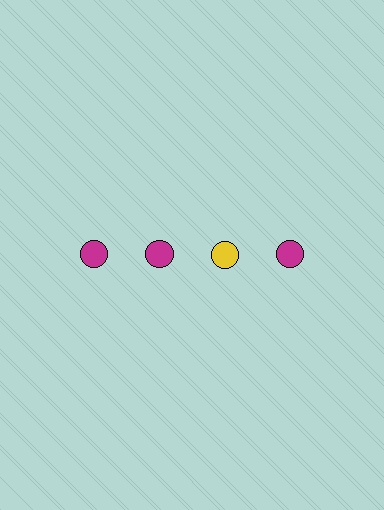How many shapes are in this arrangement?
There are 4 shapes arranged in a grid pattern.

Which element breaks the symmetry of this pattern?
The yellow circle in the top row, center column breaks the symmetry. All other shapes are magenta circles.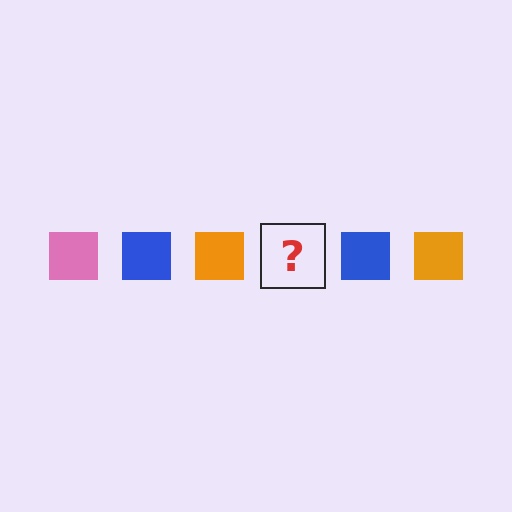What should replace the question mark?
The question mark should be replaced with a pink square.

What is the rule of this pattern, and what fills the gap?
The rule is that the pattern cycles through pink, blue, orange squares. The gap should be filled with a pink square.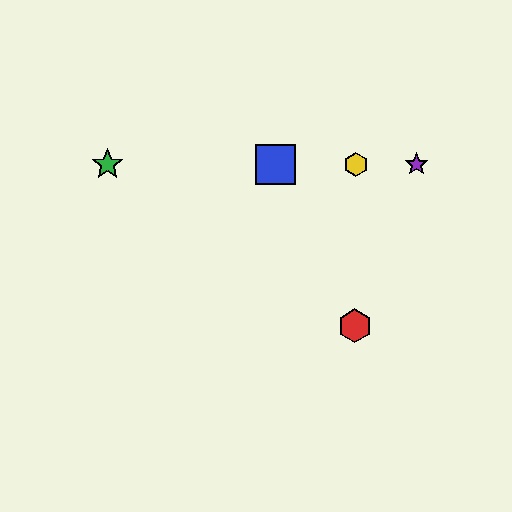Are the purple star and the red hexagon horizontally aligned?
No, the purple star is at y≈164 and the red hexagon is at y≈326.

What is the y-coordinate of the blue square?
The blue square is at y≈164.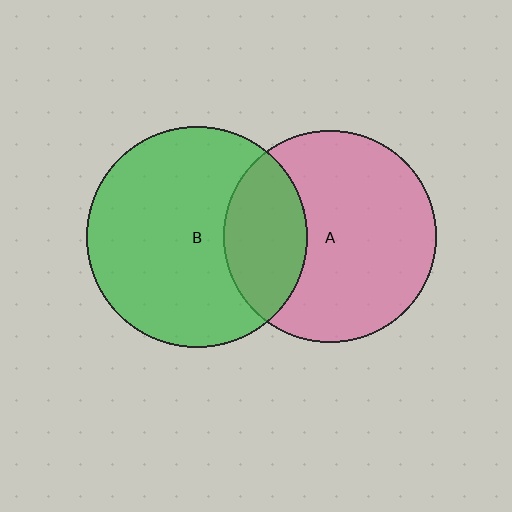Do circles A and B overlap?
Yes.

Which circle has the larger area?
Circle B (green).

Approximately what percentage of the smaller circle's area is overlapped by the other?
Approximately 30%.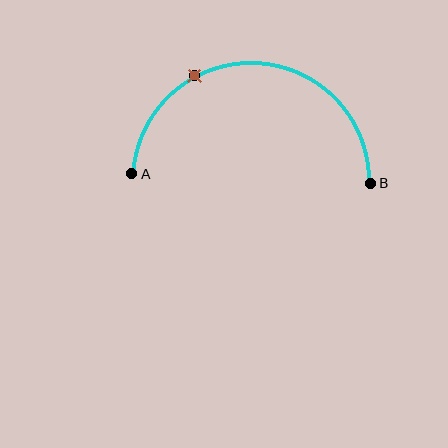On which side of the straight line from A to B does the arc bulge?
The arc bulges above the straight line connecting A and B.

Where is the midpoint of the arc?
The arc midpoint is the point on the curve farthest from the straight line joining A and B. It sits above that line.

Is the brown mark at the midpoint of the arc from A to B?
No. The brown mark lies on the arc but is closer to endpoint A. The arc midpoint would be at the point on the curve equidistant along the arc from both A and B.